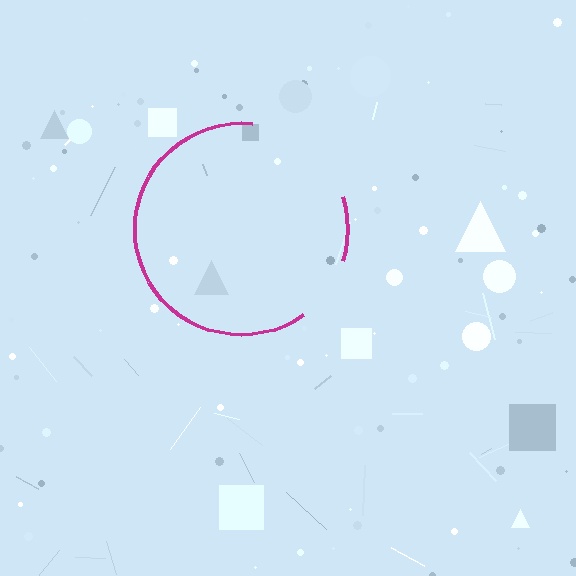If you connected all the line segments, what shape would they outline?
They would outline a circle.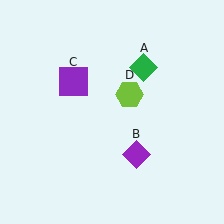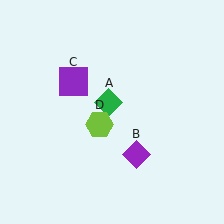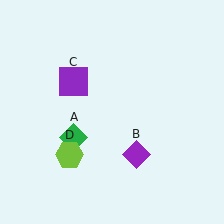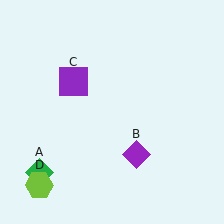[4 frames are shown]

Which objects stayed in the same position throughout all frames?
Purple diamond (object B) and purple square (object C) remained stationary.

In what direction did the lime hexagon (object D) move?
The lime hexagon (object D) moved down and to the left.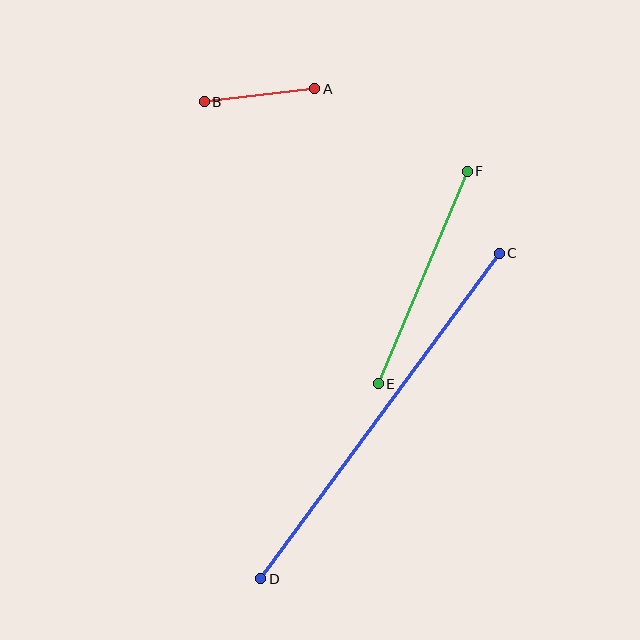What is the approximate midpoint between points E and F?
The midpoint is at approximately (423, 278) pixels.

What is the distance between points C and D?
The distance is approximately 403 pixels.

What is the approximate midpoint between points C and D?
The midpoint is at approximately (380, 416) pixels.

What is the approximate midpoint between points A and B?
The midpoint is at approximately (260, 95) pixels.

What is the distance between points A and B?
The distance is approximately 111 pixels.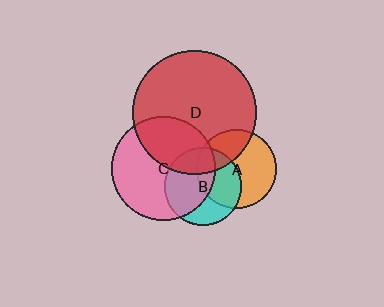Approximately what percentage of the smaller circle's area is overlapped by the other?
Approximately 30%.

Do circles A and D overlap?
Yes.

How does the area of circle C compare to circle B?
Approximately 1.8 times.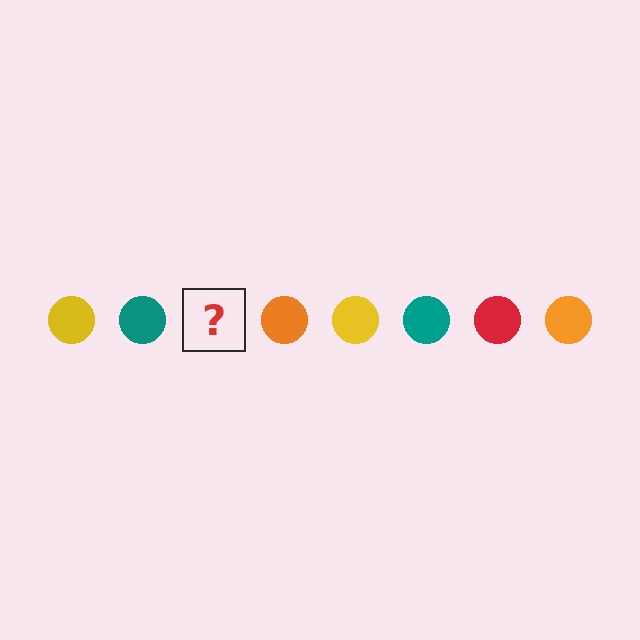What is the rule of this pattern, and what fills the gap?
The rule is that the pattern cycles through yellow, teal, red, orange circles. The gap should be filled with a red circle.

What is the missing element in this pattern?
The missing element is a red circle.